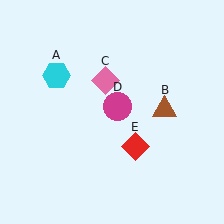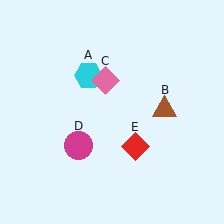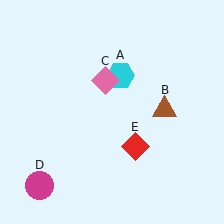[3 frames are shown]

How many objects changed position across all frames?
2 objects changed position: cyan hexagon (object A), magenta circle (object D).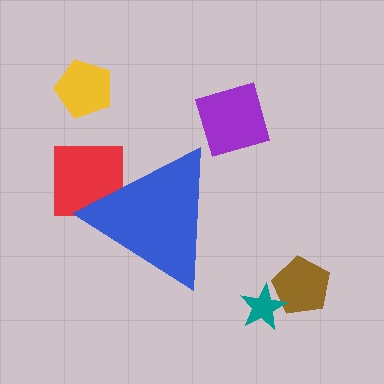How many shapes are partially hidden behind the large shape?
1 shape is partially hidden.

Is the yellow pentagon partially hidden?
No, the yellow pentagon is fully visible.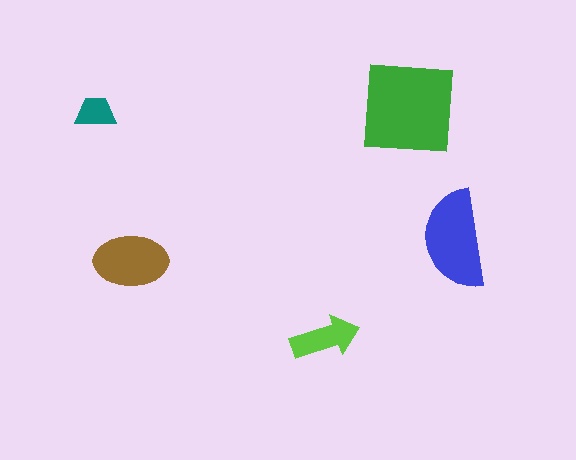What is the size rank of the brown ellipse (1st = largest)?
3rd.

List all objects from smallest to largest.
The teal trapezoid, the lime arrow, the brown ellipse, the blue semicircle, the green square.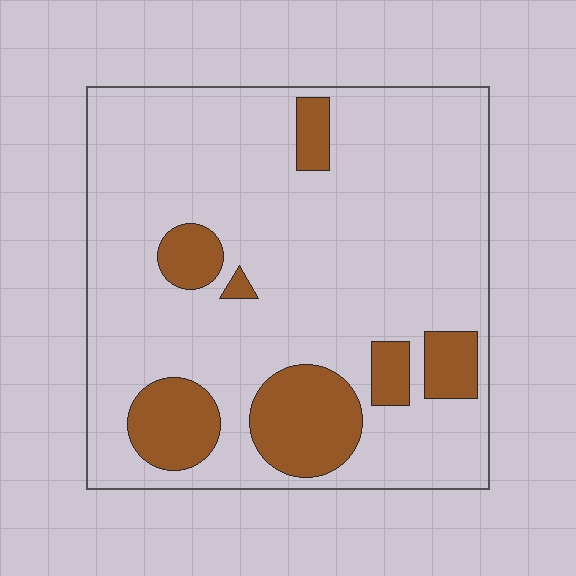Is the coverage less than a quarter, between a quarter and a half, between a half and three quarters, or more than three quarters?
Less than a quarter.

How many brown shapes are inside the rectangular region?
7.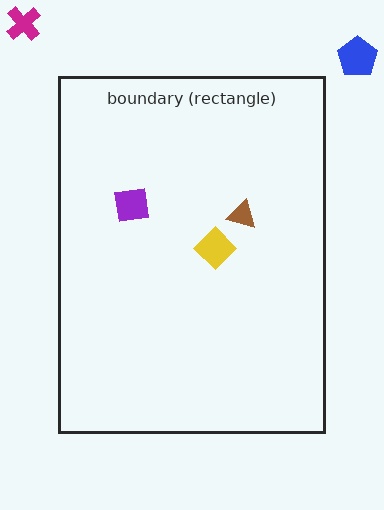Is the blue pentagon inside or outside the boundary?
Outside.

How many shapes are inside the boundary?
3 inside, 2 outside.